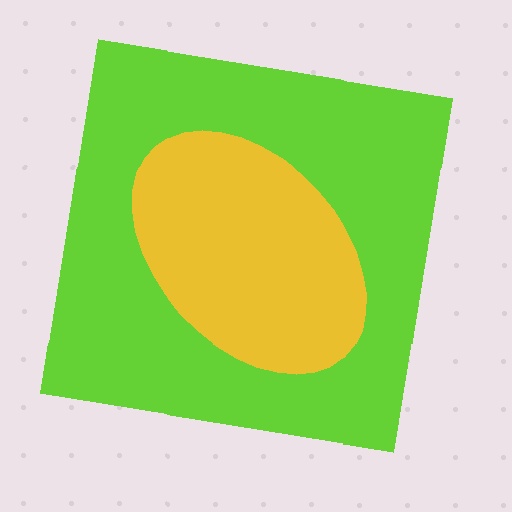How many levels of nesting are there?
2.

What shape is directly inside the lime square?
The yellow ellipse.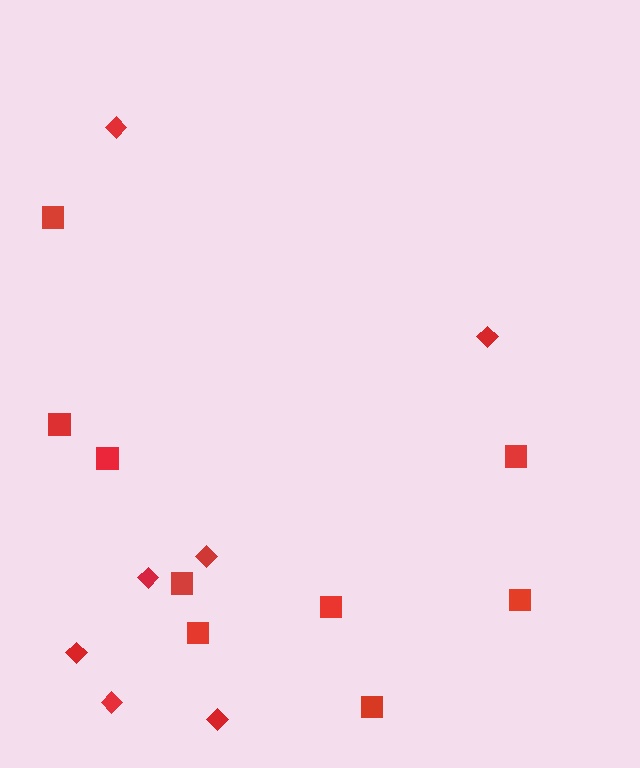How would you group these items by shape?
There are 2 groups: one group of squares (9) and one group of diamonds (7).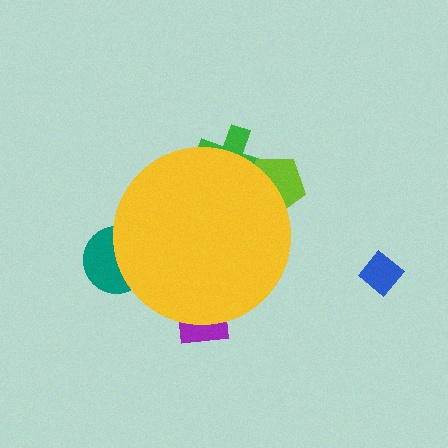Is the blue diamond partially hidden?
No, the blue diamond is fully visible.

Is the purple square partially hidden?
Yes, the purple square is partially hidden behind the yellow circle.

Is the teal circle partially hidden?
Yes, the teal circle is partially hidden behind the yellow circle.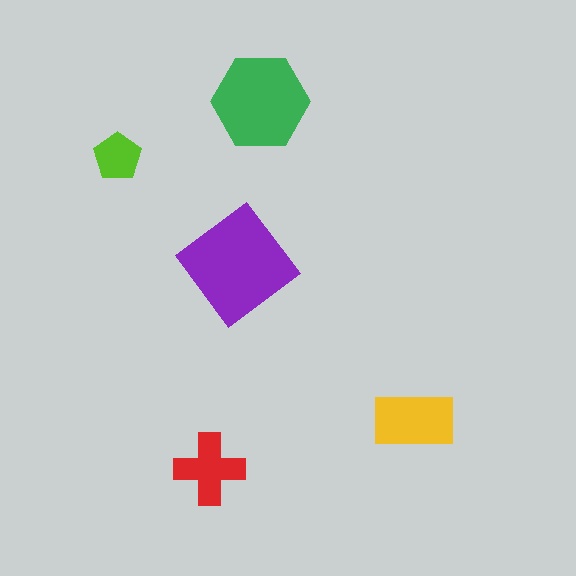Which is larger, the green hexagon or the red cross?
The green hexagon.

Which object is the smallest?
The lime pentagon.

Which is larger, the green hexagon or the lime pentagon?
The green hexagon.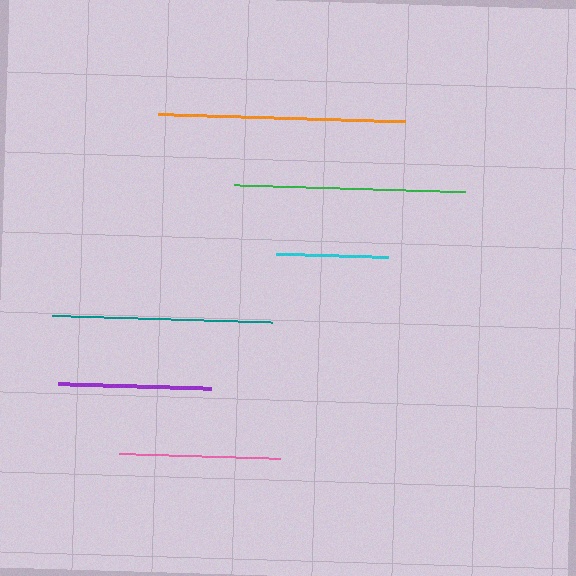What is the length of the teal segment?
The teal segment is approximately 219 pixels long.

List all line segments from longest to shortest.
From longest to shortest: orange, green, teal, pink, purple, cyan.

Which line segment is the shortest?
The cyan line is the shortest at approximately 112 pixels.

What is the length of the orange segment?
The orange segment is approximately 247 pixels long.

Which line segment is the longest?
The orange line is the longest at approximately 247 pixels.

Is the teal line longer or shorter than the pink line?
The teal line is longer than the pink line.